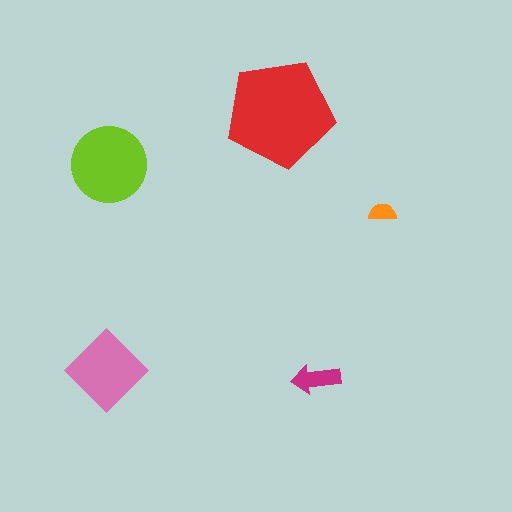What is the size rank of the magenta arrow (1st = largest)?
4th.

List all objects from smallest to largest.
The orange semicircle, the magenta arrow, the pink diamond, the lime circle, the red pentagon.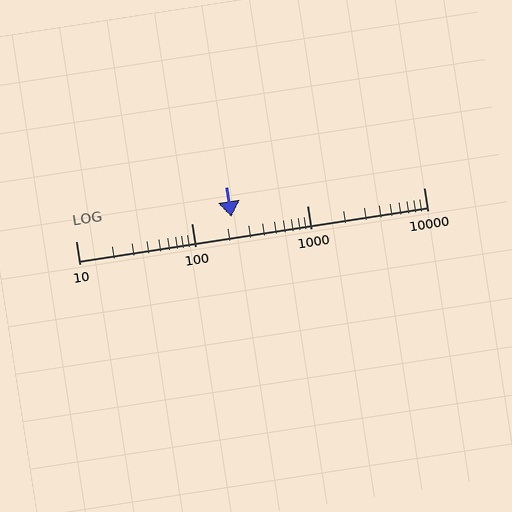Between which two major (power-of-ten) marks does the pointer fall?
The pointer is between 100 and 1000.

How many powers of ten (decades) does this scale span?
The scale spans 3 decades, from 10 to 10000.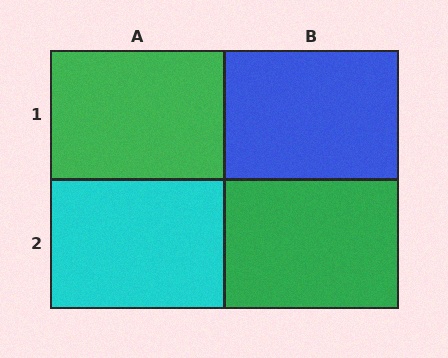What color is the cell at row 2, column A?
Cyan.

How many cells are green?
2 cells are green.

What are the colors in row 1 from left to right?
Green, blue.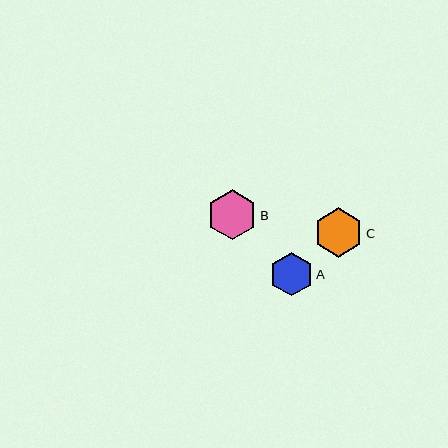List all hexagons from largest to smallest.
From largest to smallest: B, C, A.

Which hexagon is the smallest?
Hexagon A is the smallest with a size of approximately 43 pixels.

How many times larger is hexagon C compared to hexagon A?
Hexagon C is approximately 1.1 times the size of hexagon A.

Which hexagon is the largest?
Hexagon B is the largest with a size of approximately 50 pixels.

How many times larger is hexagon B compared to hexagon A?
Hexagon B is approximately 1.2 times the size of hexagon A.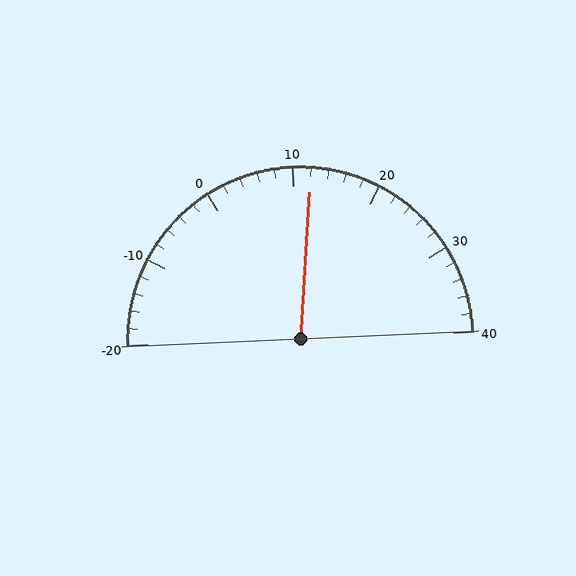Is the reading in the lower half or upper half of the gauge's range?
The reading is in the upper half of the range (-20 to 40).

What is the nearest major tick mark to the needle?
The nearest major tick mark is 10.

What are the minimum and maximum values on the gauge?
The gauge ranges from -20 to 40.